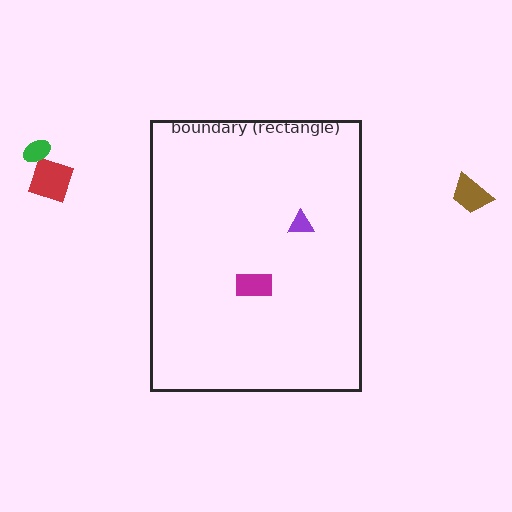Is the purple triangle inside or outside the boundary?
Inside.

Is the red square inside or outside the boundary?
Outside.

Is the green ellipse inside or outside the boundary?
Outside.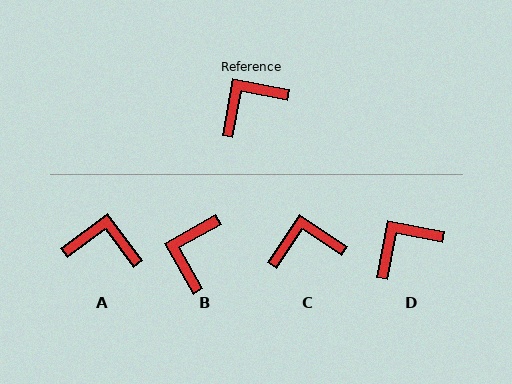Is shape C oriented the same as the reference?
No, it is off by about 23 degrees.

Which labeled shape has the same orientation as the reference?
D.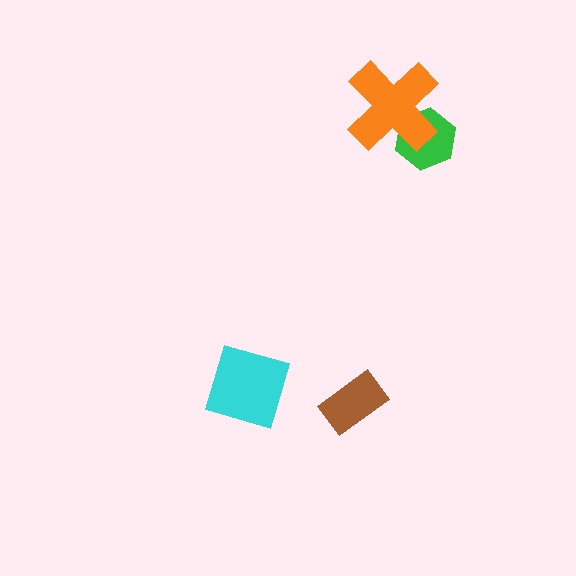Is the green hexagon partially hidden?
Yes, it is partially covered by another shape.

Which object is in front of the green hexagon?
The orange cross is in front of the green hexagon.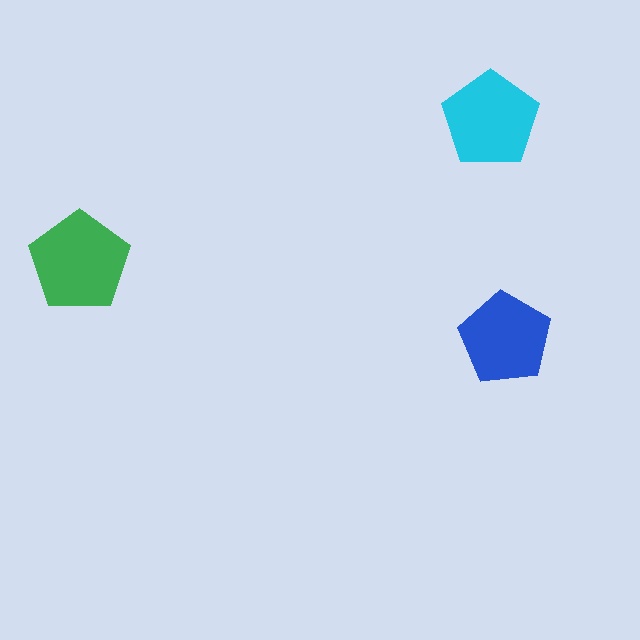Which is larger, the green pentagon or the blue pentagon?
The green one.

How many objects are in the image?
There are 3 objects in the image.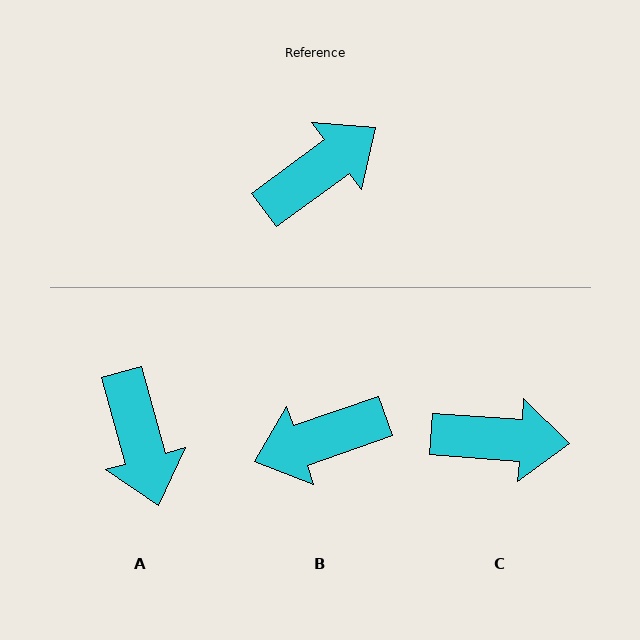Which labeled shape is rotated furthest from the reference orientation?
B, about 162 degrees away.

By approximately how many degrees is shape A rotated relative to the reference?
Approximately 111 degrees clockwise.